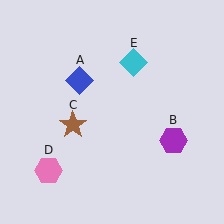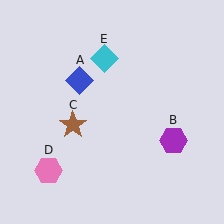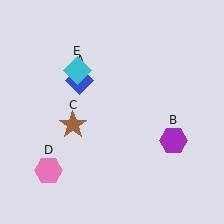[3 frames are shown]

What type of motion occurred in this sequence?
The cyan diamond (object E) rotated counterclockwise around the center of the scene.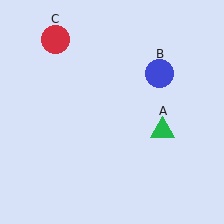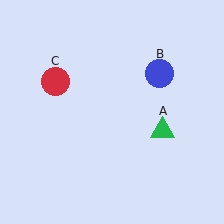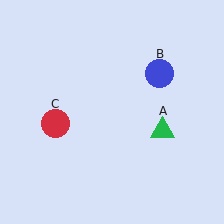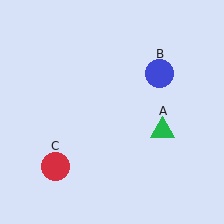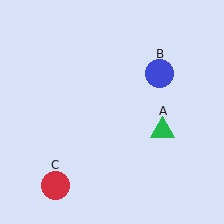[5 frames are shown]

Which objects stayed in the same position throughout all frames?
Green triangle (object A) and blue circle (object B) remained stationary.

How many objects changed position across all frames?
1 object changed position: red circle (object C).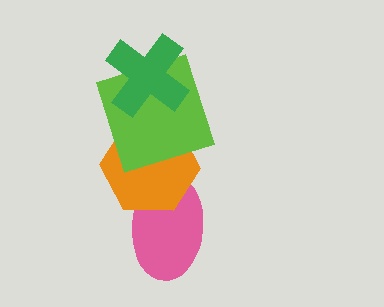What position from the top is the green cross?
The green cross is 1st from the top.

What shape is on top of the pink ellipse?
The orange hexagon is on top of the pink ellipse.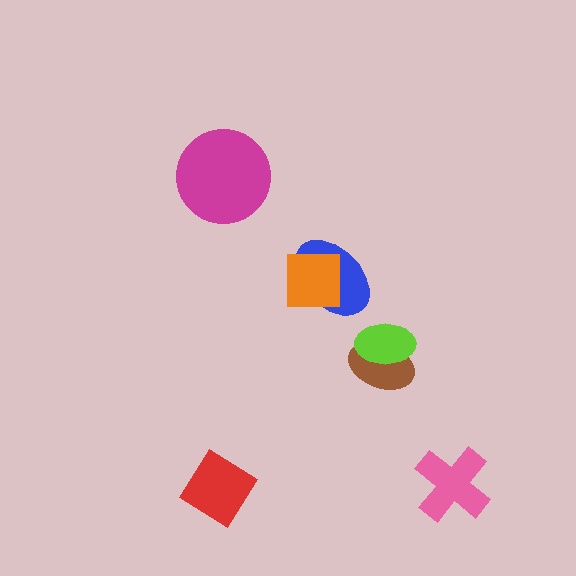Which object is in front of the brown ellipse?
The lime ellipse is in front of the brown ellipse.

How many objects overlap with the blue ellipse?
1 object overlaps with the blue ellipse.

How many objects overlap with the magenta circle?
0 objects overlap with the magenta circle.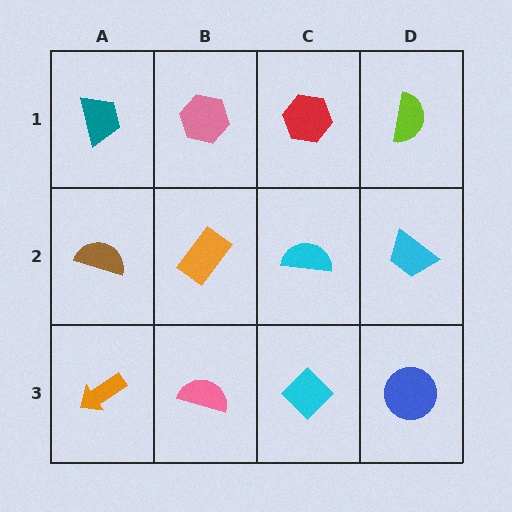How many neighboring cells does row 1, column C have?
3.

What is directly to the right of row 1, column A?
A pink hexagon.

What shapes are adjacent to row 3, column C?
A cyan semicircle (row 2, column C), a pink semicircle (row 3, column B), a blue circle (row 3, column D).